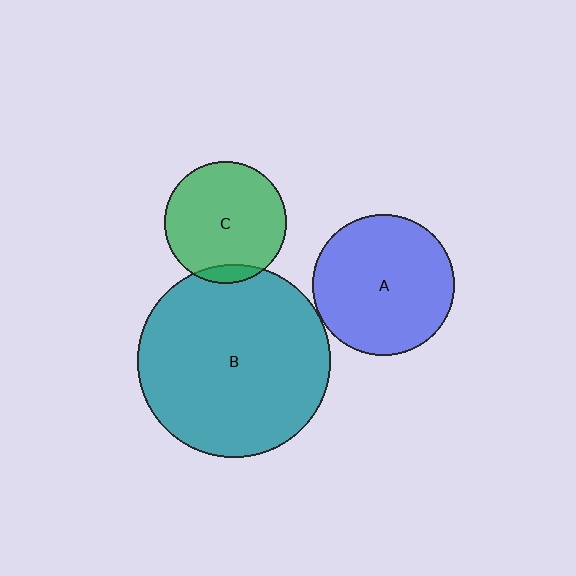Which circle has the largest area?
Circle B (teal).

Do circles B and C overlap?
Yes.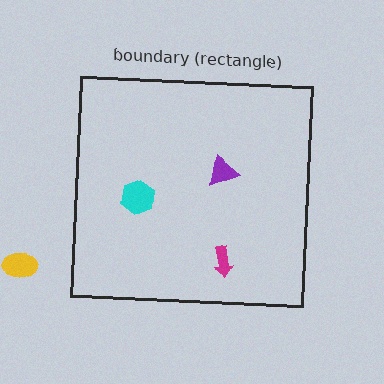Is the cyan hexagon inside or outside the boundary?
Inside.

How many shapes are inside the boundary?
3 inside, 1 outside.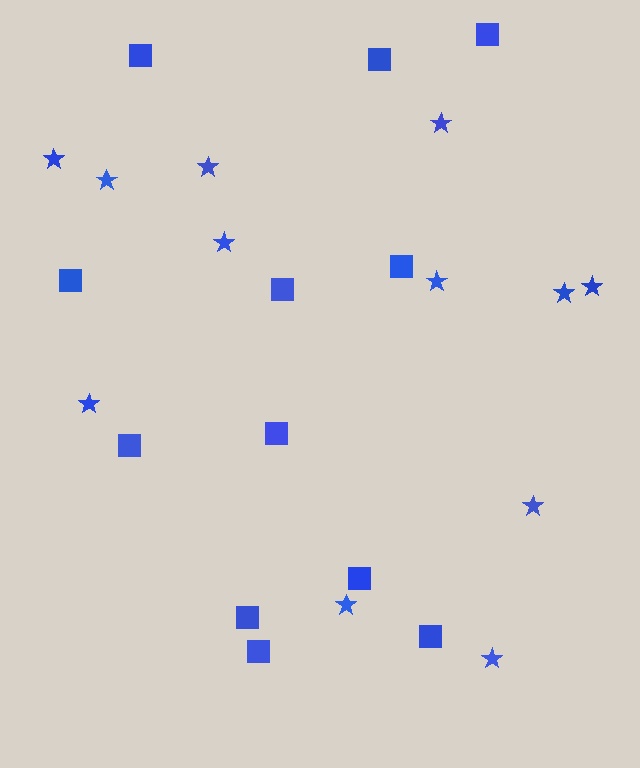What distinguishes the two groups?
There are 2 groups: one group of squares (12) and one group of stars (12).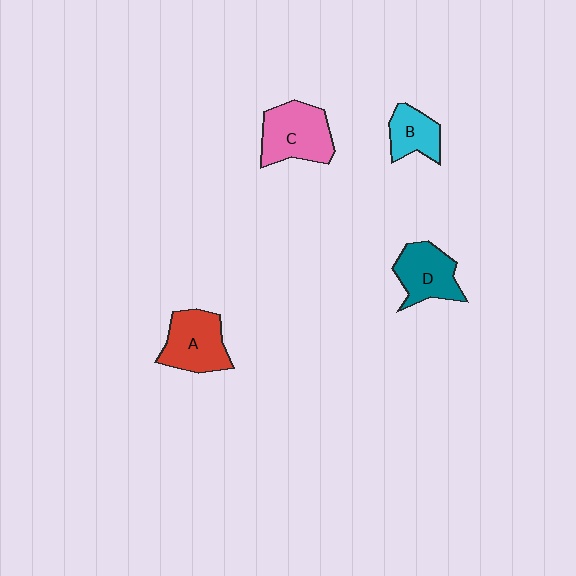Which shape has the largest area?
Shape C (pink).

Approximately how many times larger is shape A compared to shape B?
Approximately 1.5 times.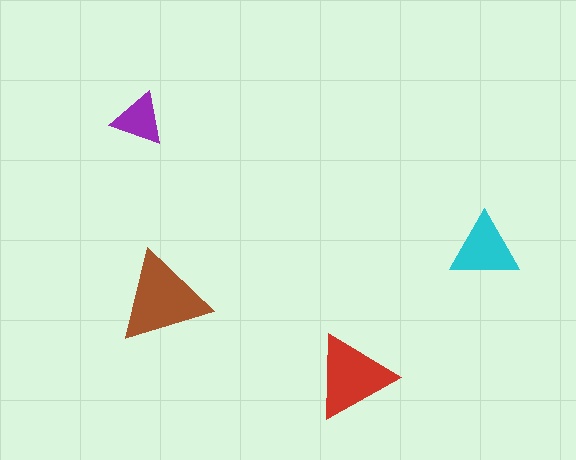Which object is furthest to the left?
The purple triangle is leftmost.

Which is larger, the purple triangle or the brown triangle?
The brown one.